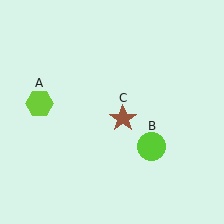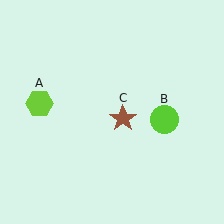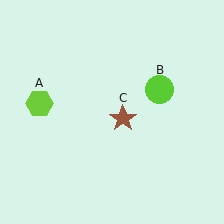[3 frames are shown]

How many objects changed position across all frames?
1 object changed position: lime circle (object B).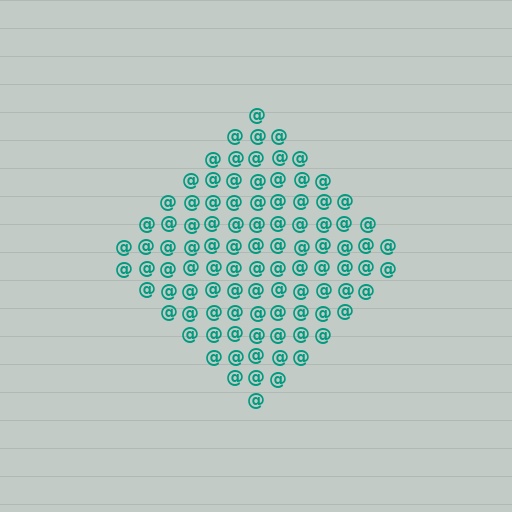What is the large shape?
The large shape is a diamond.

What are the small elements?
The small elements are at signs.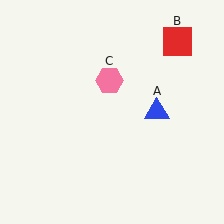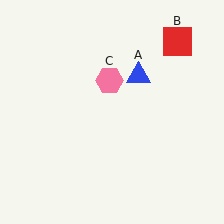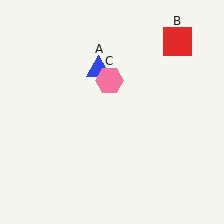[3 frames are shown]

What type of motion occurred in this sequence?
The blue triangle (object A) rotated counterclockwise around the center of the scene.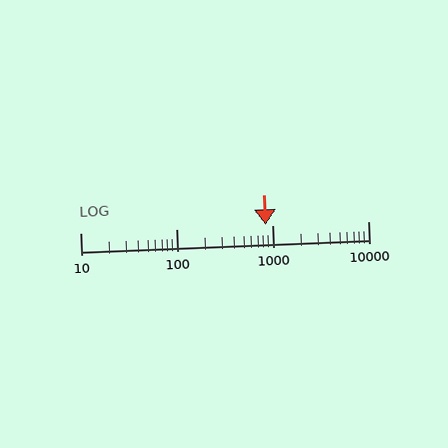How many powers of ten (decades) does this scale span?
The scale spans 3 decades, from 10 to 10000.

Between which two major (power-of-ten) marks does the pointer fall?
The pointer is between 100 and 1000.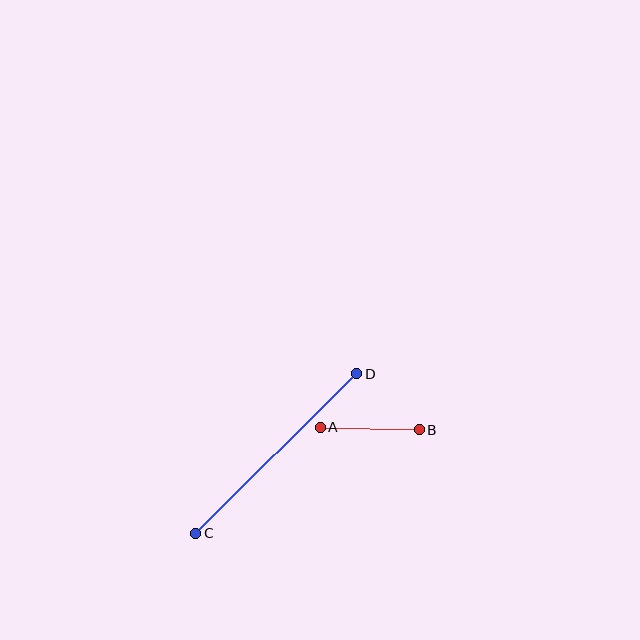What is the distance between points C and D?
The distance is approximately 227 pixels.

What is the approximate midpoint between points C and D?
The midpoint is at approximately (276, 454) pixels.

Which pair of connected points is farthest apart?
Points C and D are farthest apart.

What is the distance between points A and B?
The distance is approximately 99 pixels.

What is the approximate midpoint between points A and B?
The midpoint is at approximately (370, 429) pixels.